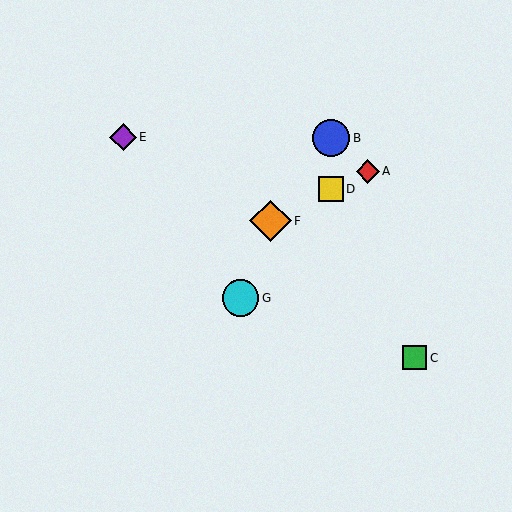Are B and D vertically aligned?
Yes, both are at x≈331.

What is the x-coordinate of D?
Object D is at x≈331.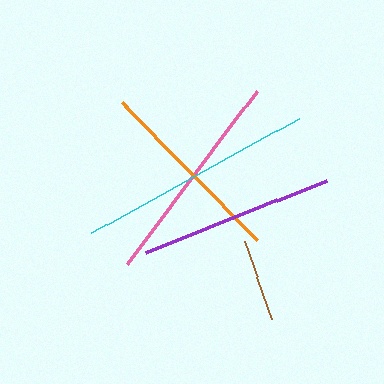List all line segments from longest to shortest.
From longest to shortest: cyan, pink, purple, orange, brown.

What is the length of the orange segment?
The orange segment is approximately 194 pixels long.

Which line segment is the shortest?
The brown line is the shortest at approximately 83 pixels.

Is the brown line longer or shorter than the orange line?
The orange line is longer than the brown line.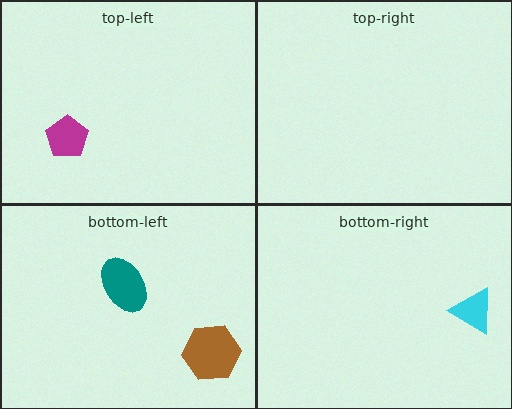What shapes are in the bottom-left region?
The brown hexagon, the teal ellipse.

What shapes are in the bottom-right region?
The cyan triangle.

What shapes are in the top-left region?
The magenta pentagon.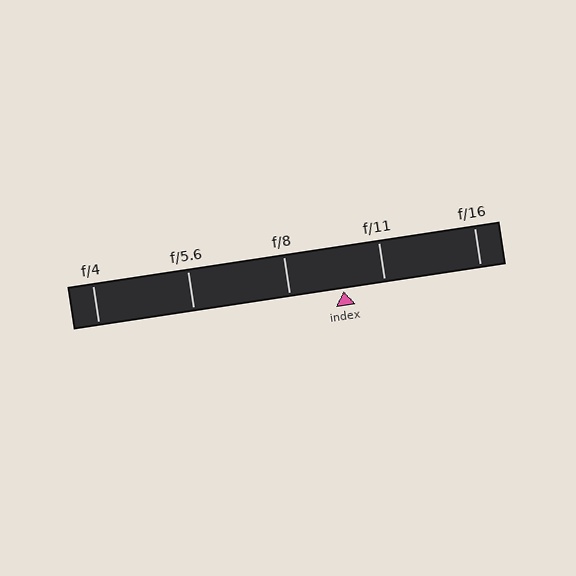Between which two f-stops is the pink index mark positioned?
The index mark is between f/8 and f/11.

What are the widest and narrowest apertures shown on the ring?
The widest aperture shown is f/4 and the narrowest is f/16.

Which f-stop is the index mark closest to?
The index mark is closest to f/11.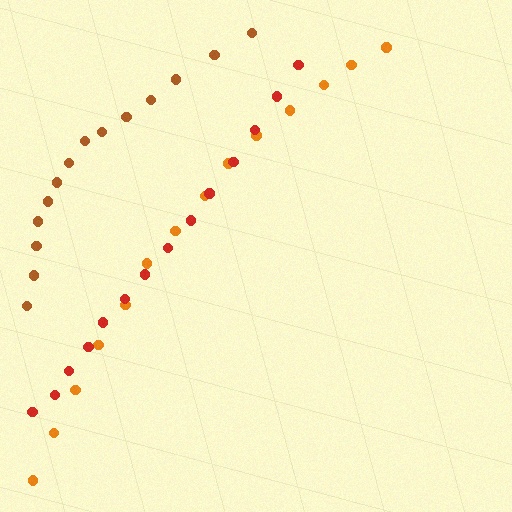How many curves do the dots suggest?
There are 3 distinct paths.